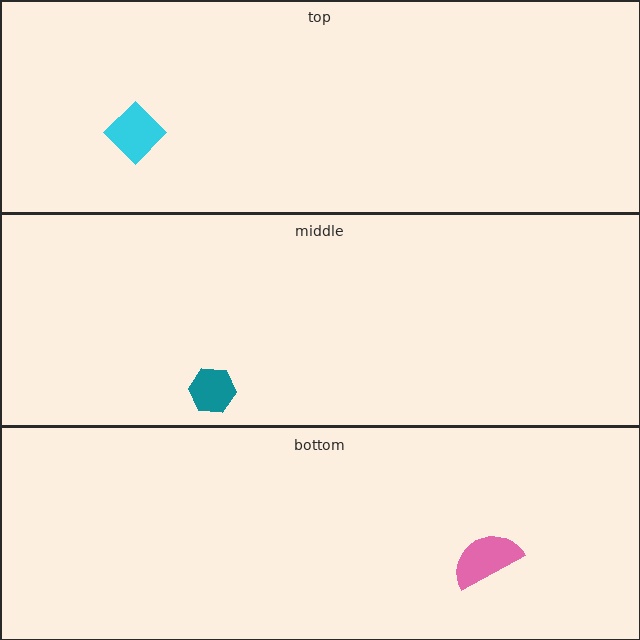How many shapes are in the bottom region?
1.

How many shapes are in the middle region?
1.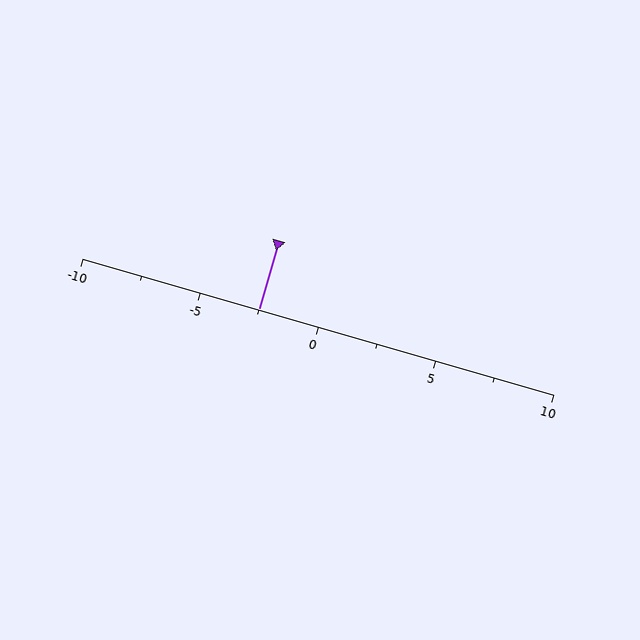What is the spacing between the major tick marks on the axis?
The major ticks are spaced 5 apart.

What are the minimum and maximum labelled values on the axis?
The axis runs from -10 to 10.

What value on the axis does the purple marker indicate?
The marker indicates approximately -2.5.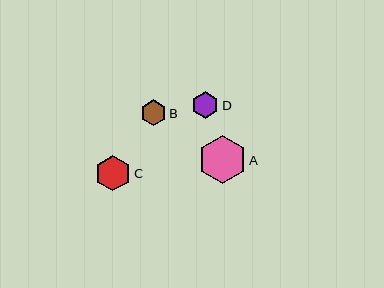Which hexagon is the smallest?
Hexagon B is the smallest with a size of approximately 25 pixels.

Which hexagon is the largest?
Hexagon A is the largest with a size of approximately 48 pixels.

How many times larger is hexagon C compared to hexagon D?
Hexagon C is approximately 1.3 times the size of hexagon D.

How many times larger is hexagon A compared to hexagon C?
Hexagon A is approximately 1.4 times the size of hexagon C.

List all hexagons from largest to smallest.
From largest to smallest: A, C, D, B.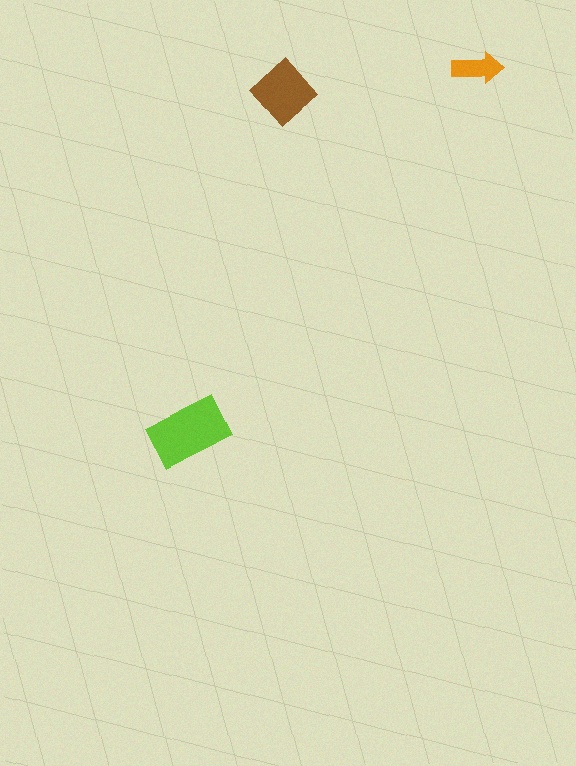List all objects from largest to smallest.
The lime rectangle, the brown diamond, the orange arrow.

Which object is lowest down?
The lime rectangle is bottommost.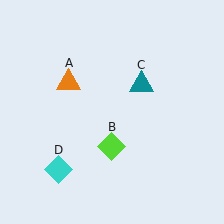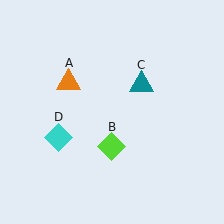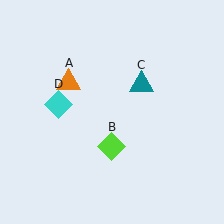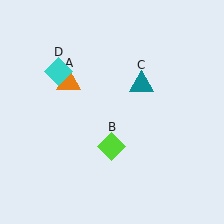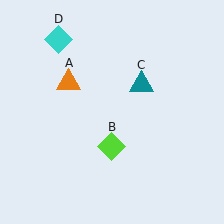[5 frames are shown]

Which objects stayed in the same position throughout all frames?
Orange triangle (object A) and lime diamond (object B) and teal triangle (object C) remained stationary.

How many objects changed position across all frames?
1 object changed position: cyan diamond (object D).